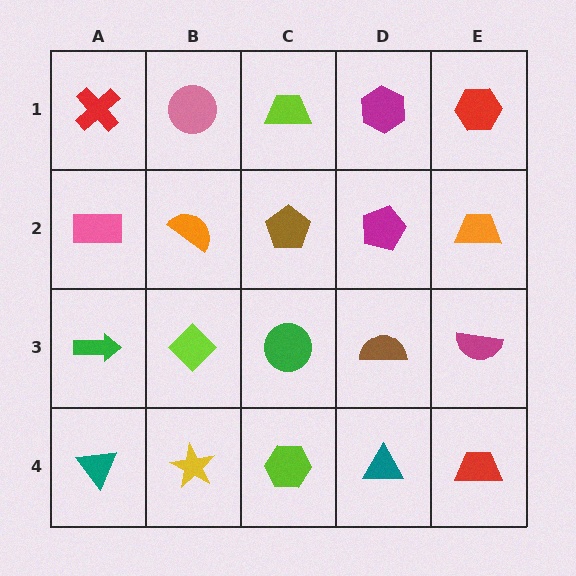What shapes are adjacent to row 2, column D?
A magenta hexagon (row 1, column D), a brown semicircle (row 3, column D), a brown pentagon (row 2, column C), an orange trapezoid (row 2, column E).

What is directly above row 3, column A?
A pink rectangle.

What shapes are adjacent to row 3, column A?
A pink rectangle (row 2, column A), a teal triangle (row 4, column A), a lime diamond (row 3, column B).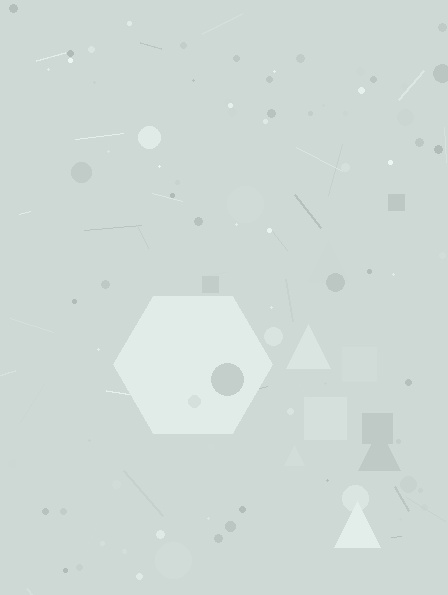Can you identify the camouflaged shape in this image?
The camouflaged shape is a hexagon.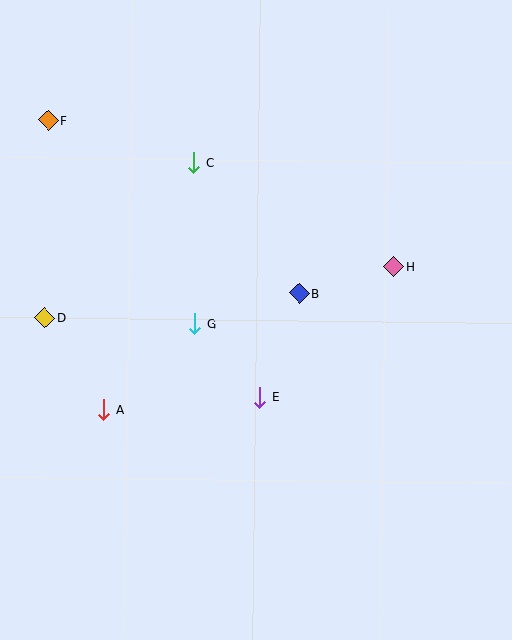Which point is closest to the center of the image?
Point B at (300, 293) is closest to the center.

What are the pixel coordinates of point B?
Point B is at (300, 293).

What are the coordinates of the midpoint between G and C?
The midpoint between G and C is at (194, 244).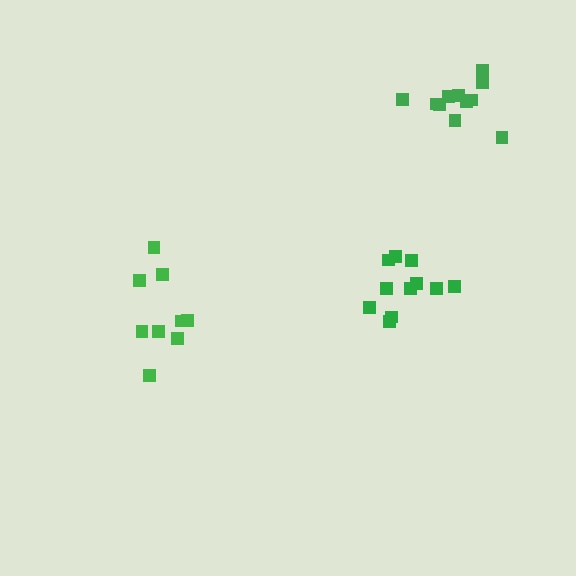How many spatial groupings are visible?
There are 3 spatial groupings.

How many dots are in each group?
Group 1: 9 dots, Group 2: 11 dots, Group 3: 11 dots (31 total).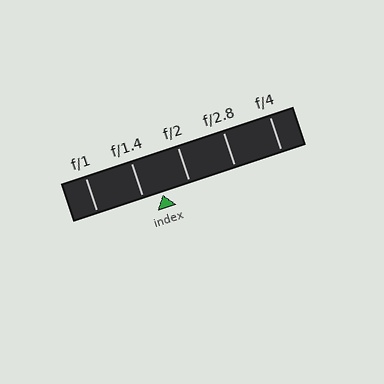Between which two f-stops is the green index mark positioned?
The index mark is between f/1.4 and f/2.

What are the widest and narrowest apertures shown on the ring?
The widest aperture shown is f/1 and the narrowest is f/4.